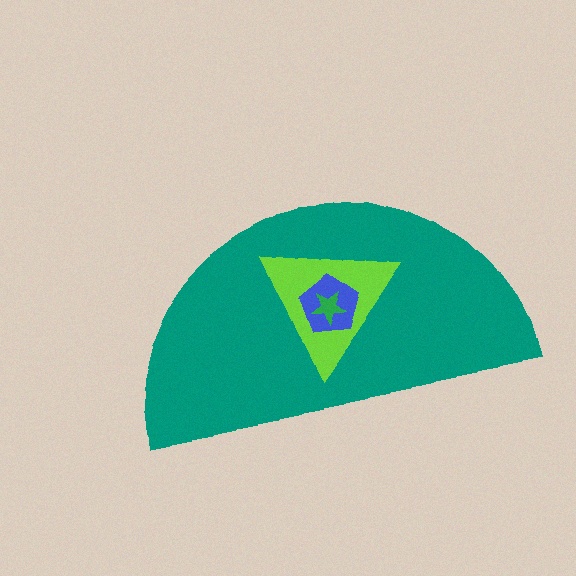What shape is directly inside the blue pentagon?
The green star.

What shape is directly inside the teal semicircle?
The lime triangle.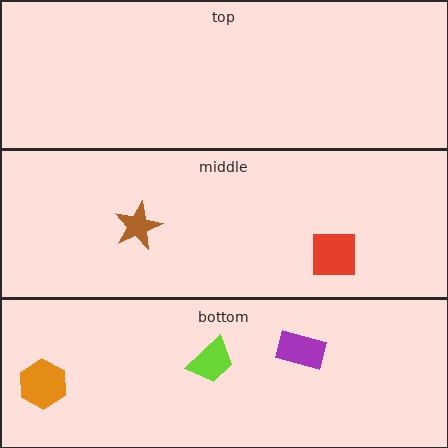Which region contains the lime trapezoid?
The bottom region.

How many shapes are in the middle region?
2.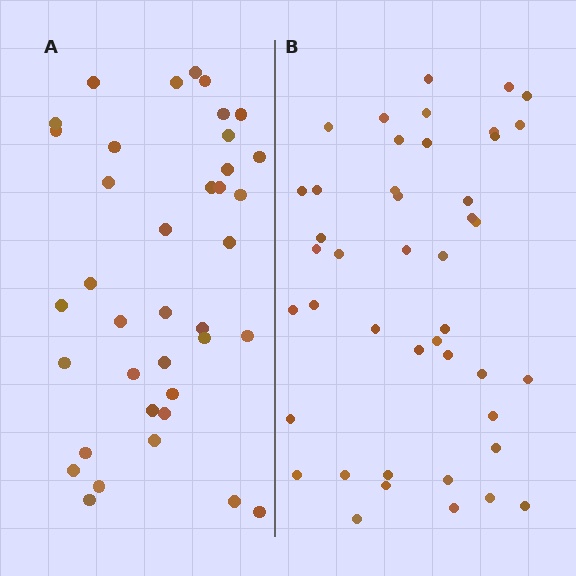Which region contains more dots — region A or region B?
Region B (the right region) has more dots.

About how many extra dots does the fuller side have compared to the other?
Region B has about 6 more dots than region A.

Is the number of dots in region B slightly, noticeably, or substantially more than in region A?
Region B has only slightly more — the two regions are fairly close. The ratio is roughly 1.2 to 1.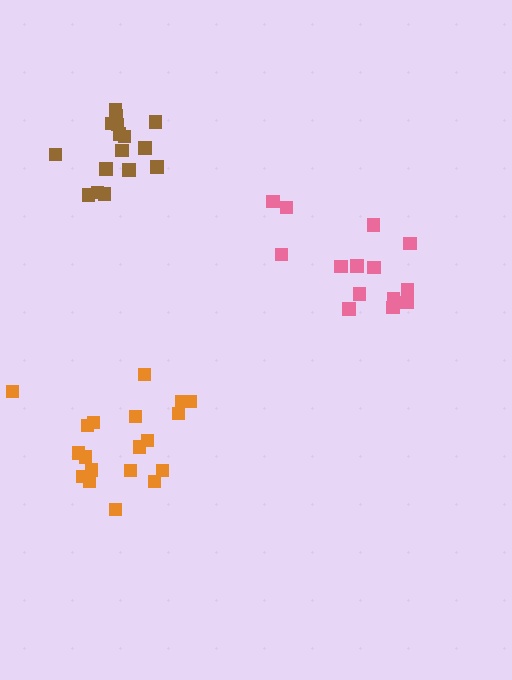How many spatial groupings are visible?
There are 3 spatial groupings.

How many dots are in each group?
Group 1: 19 dots, Group 2: 14 dots, Group 3: 16 dots (49 total).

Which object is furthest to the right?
The pink cluster is rightmost.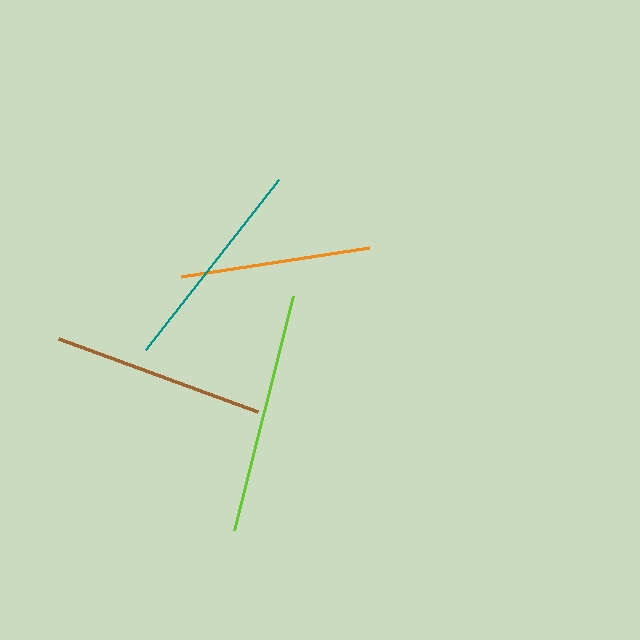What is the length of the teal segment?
The teal segment is approximately 216 pixels long.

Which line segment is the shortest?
The orange line is the shortest at approximately 190 pixels.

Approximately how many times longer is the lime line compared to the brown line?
The lime line is approximately 1.1 times the length of the brown line.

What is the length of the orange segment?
The orange segment is approximately 190 pixels long.